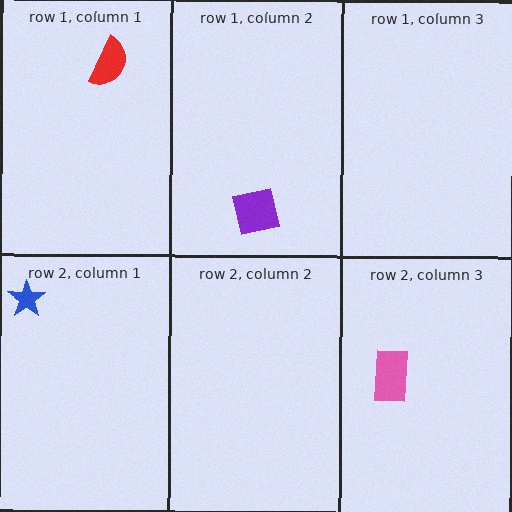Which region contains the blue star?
The row 2, column 1 region.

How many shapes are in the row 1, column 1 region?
1.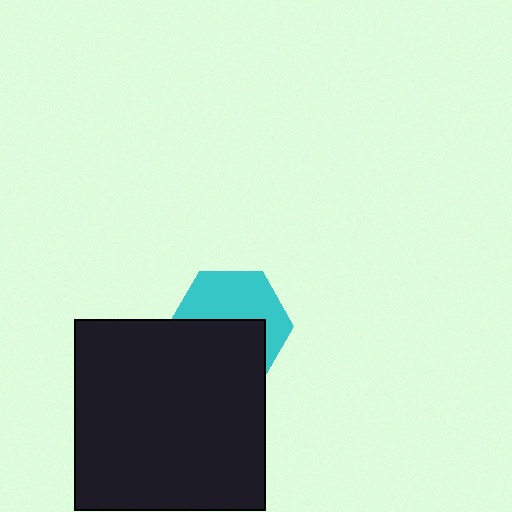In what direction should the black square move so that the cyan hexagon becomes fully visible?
The black square should move down. That is the shortest direction to clear the overlap and leave the cyan hexagon fully visible.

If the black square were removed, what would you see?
You would see the complete cyan hexagon.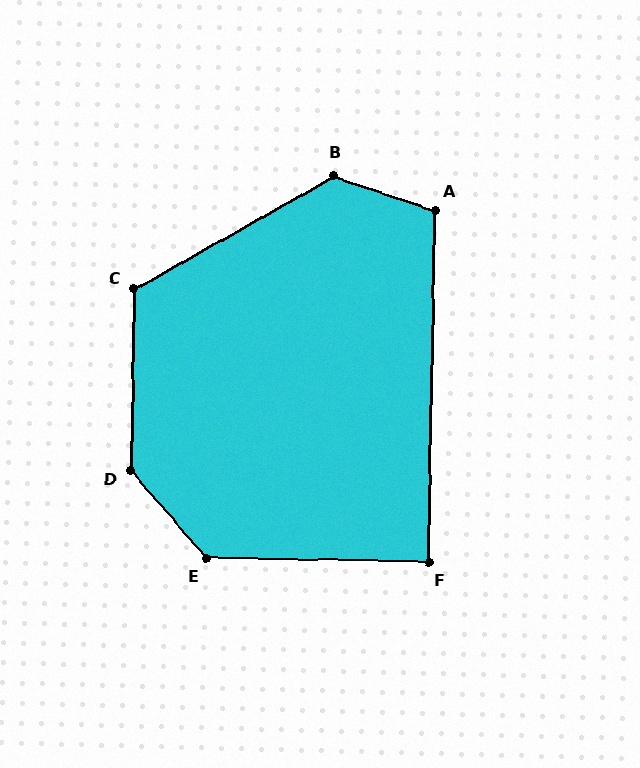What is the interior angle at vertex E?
Approximately 132 degrees (obtuse).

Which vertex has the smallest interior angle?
F, at approximately 90 degrees.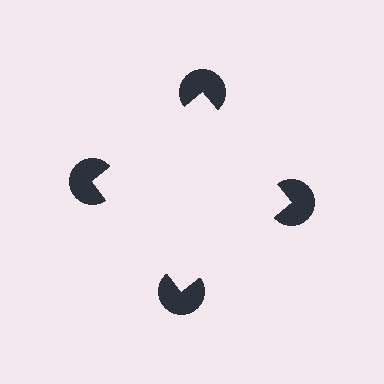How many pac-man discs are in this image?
There are 4 — one at each vertex of the illusory square.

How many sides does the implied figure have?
4 sides.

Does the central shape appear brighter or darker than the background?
It typically appears slightly brighter than the background, even though no actual brightness change is drawn.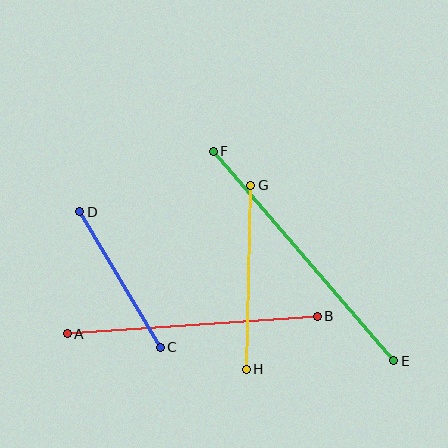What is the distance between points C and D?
The distance is approximately 158 pixels.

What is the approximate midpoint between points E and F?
The midpoint is at approximately (304, 256) pixels.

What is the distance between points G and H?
The distance is approximately 184 pixels.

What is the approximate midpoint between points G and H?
The midpoint is at approximately (248, 277) pixels.